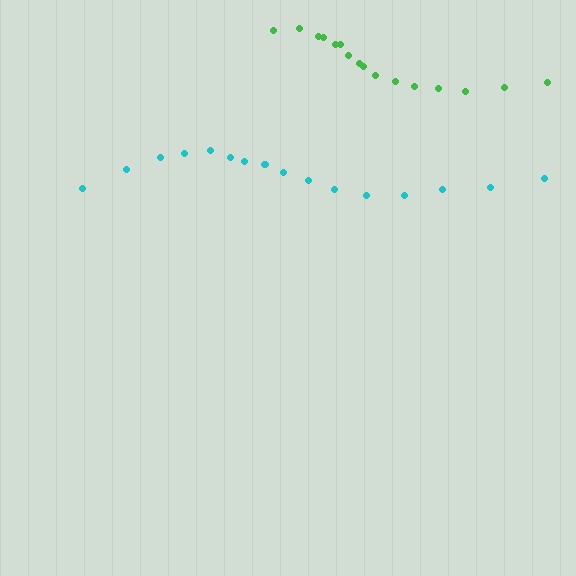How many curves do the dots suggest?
There are 2 distinct paths.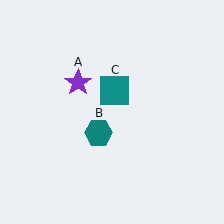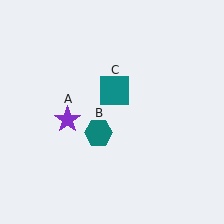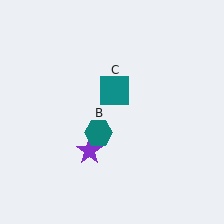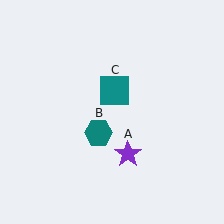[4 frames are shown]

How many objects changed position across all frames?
1 object changed position: purple star (object A).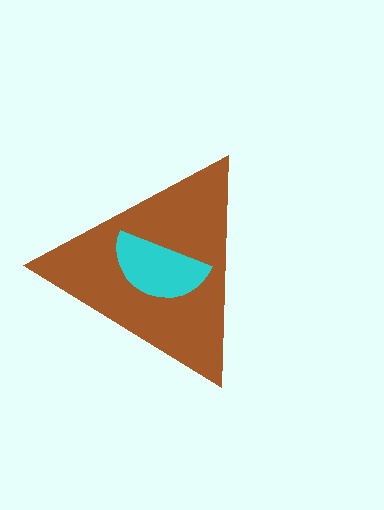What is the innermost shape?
The cyan semicircle.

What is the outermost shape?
The brown triangle.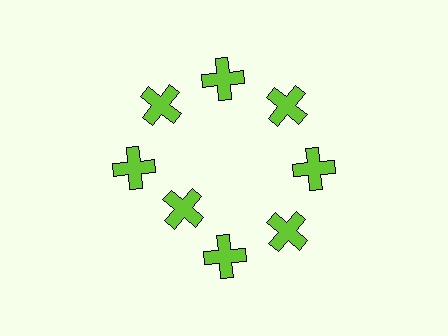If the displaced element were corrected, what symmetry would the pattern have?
It would have 8-fold rotational symmetry — the pattern would map onto itself every 45 degrees.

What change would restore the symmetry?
The symmetry would be restored by moving it outward, back onto the ring so that all 8 crosses sit at equal angles and equal distance from the center.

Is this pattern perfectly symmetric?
No. The 8 lime crosses are arranged in a ring, but one element near the 8 o'clock position is pulled inward toward the center, breaking the 8-fold rotational symmetry.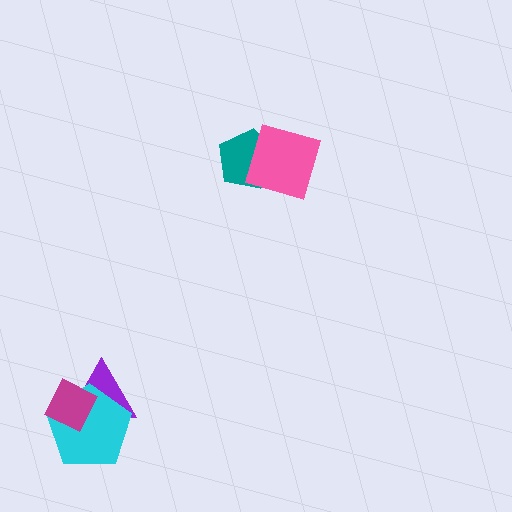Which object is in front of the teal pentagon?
The pink diamond is in front of the teal pentagon.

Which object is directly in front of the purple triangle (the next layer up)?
The cyan pentagon is directly in front of the purple triangle.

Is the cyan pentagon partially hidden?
Yes, it is partially covered by another shape.